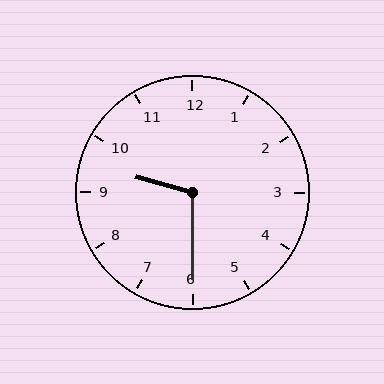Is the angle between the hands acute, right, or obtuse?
It is obtuse.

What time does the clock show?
9:30.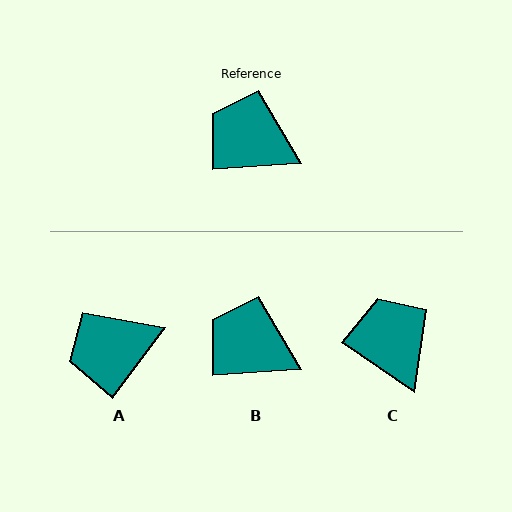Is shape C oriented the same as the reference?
No, it is off by about 39 degrees.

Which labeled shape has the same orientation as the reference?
B.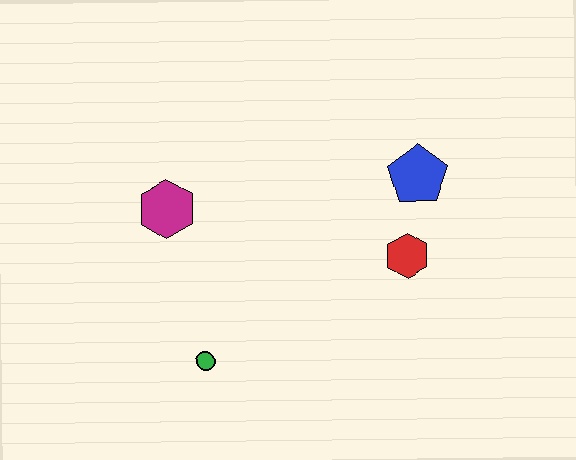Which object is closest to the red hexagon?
The blue pentagon is closest to the red hexagon.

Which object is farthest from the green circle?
The blue pentagon is farthest from the green circle.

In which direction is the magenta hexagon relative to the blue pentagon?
The magenta hexagon is to the left of the blue pentagon.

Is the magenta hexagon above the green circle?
Yes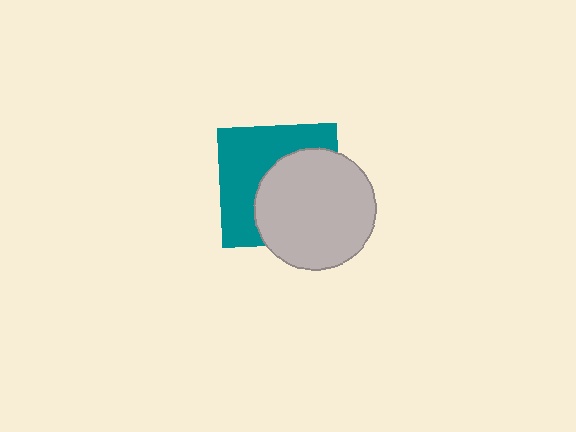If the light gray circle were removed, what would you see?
You would see the complete teal square.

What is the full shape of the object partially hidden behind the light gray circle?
The partially hidden object is a teal square.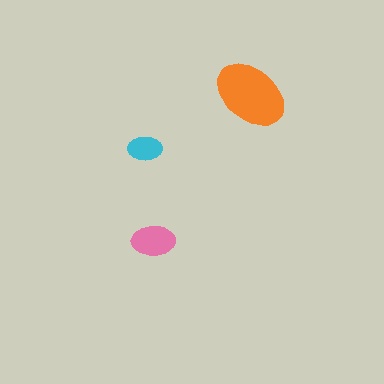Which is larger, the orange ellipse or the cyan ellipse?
The orange one.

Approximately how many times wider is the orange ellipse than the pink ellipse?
About 1.5 times wider.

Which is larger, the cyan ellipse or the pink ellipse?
The pink one.